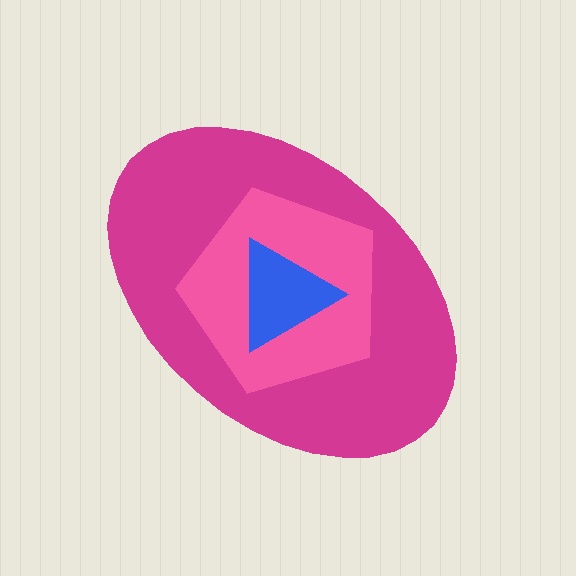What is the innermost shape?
The blue triangle.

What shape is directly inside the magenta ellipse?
The pink pentagon.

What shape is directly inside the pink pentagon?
The blue triangle.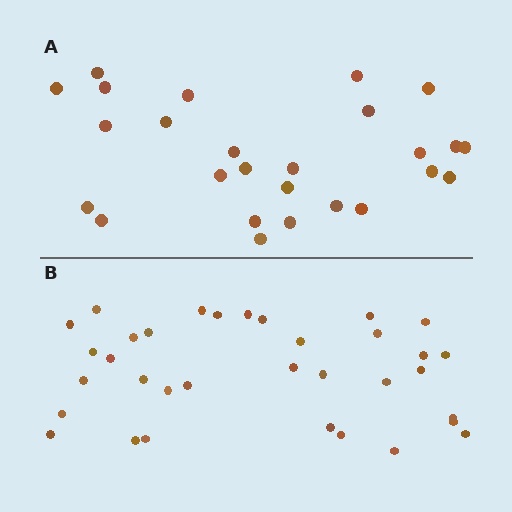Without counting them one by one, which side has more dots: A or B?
Region B (the bottom region) has more dots.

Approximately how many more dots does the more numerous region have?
Region B has roughly 8 or so more dots than region A.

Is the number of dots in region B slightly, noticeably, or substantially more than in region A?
Region B has noticeably more, but not dramatically so. The ratio is roughly 1.3 to 1.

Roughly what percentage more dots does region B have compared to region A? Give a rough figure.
About 30% more.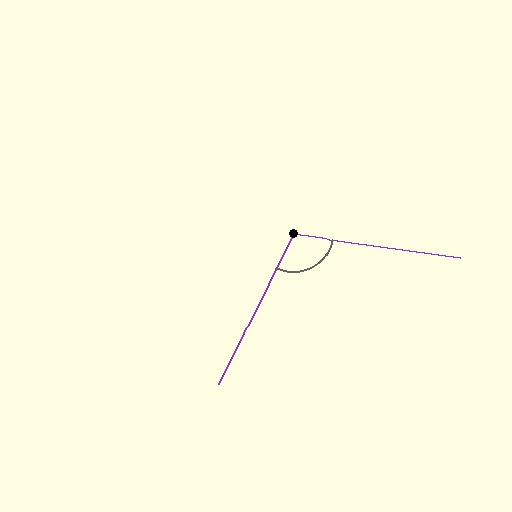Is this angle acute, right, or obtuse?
It is obtuse.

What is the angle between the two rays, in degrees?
Approximately 108 degrees.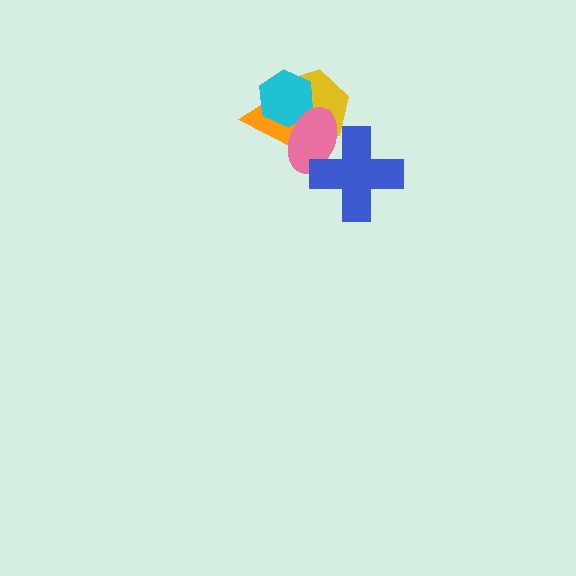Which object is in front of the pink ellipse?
The blue cross is in front of the pink ellipse.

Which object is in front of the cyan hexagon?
The pink ellipse is in front of the cyan hexagon.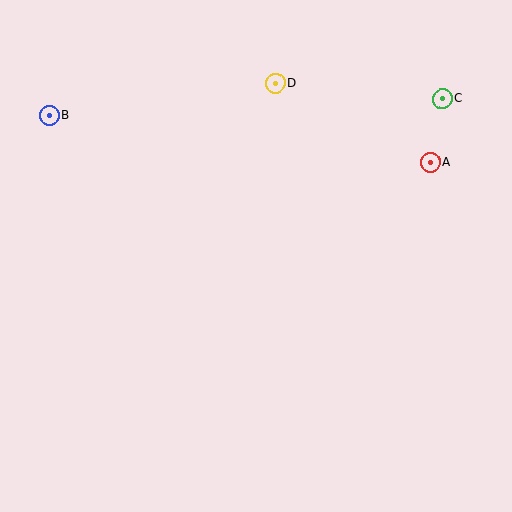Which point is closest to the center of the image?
Point D at (275, 83) is closest to the center.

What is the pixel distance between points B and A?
The distance between B and A is 384 pixels.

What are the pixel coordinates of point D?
Point D is at (275, 83).